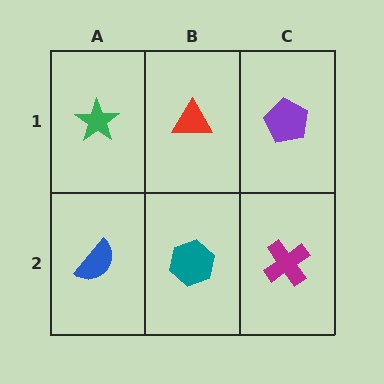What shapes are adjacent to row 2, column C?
A purple pentagon (row 1, column C), a teal hexagon (row 2, column B).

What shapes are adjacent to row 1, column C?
A magenta cross (row 2, column C), a red triangle (row 1, column B).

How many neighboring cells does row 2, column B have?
3.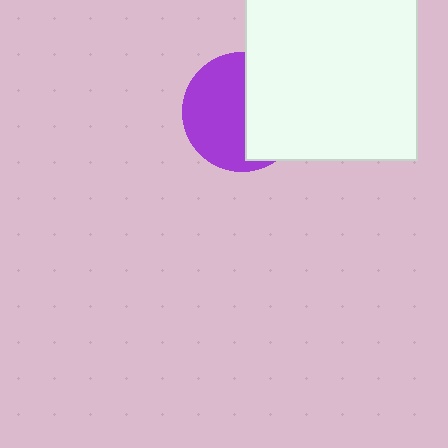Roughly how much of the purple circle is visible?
About half of it is visible (roughly 56%).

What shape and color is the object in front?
The object in front is a white square.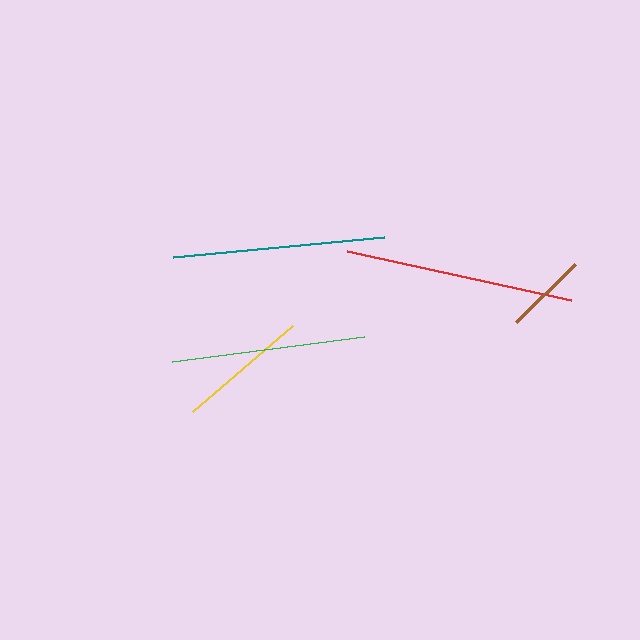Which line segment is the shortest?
The brown line is the shortest at approximately 83 pixels.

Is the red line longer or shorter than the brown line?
The red line is longer than the brown line.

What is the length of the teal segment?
The teal segment is approximately 212 pixels long.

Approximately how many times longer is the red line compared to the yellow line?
The red line is approximately 1.7 times the length of the yellow line.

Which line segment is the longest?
The red line is the longest at approximately 229 pixels.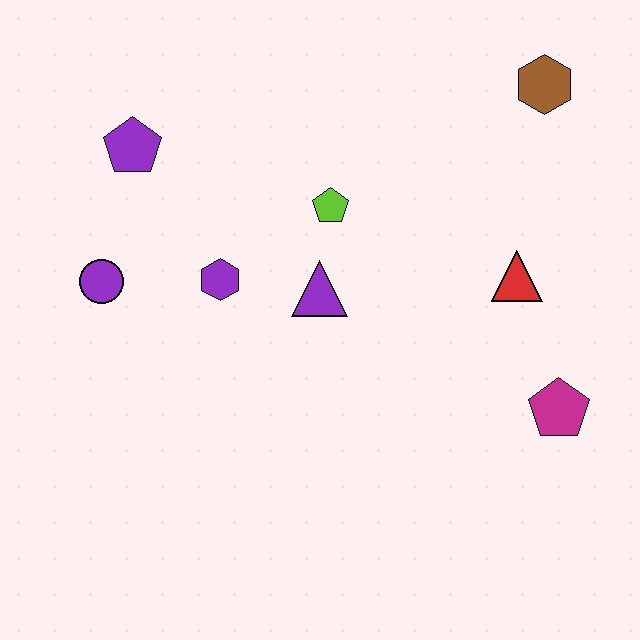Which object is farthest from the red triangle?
The purple circle is farthest from the red triangle.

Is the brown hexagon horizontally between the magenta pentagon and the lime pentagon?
Yes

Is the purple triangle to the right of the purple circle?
Yes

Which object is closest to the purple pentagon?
The purple circle is closest to the purple pentagon.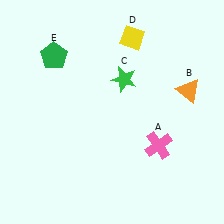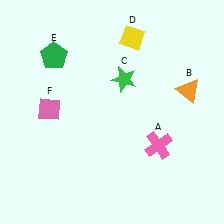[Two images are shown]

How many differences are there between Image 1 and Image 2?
There is 1 difference between the two images.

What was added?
A pink diamond (F) was added in Image 2.